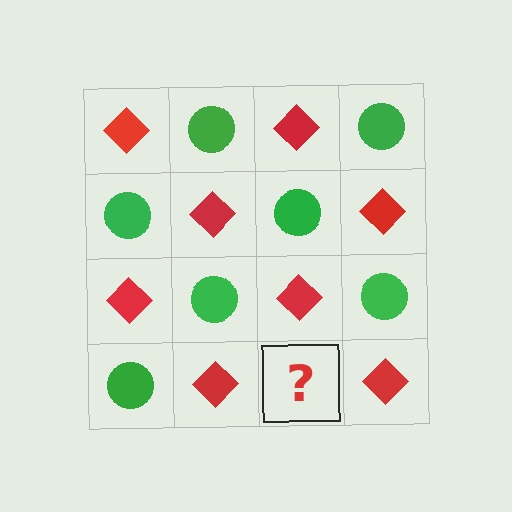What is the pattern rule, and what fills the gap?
The rule is that it alternates red diamond and green circle in a checkerboard pattern. The gap should be filled with a green circle.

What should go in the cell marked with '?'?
The missing cell should contain a green circle.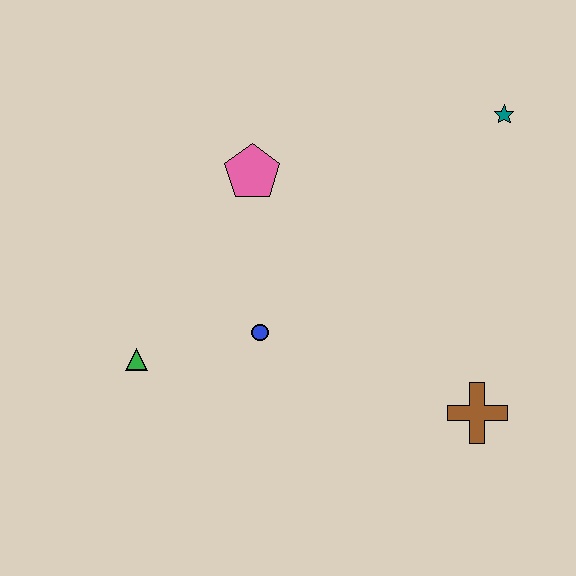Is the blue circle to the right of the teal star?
No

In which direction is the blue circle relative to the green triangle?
The blue circle is to the right of the green triangle.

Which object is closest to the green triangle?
The blue circle is closest to the green triangle.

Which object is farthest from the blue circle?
The teal star is farthest from the blue circle.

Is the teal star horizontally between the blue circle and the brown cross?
No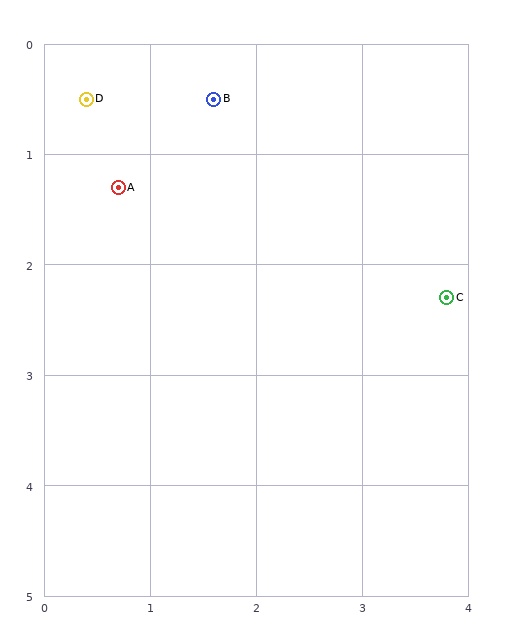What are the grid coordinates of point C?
Point C is at approximately (3.8, 2.3).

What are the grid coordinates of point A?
Point A is at approximately (0.7, 1.3).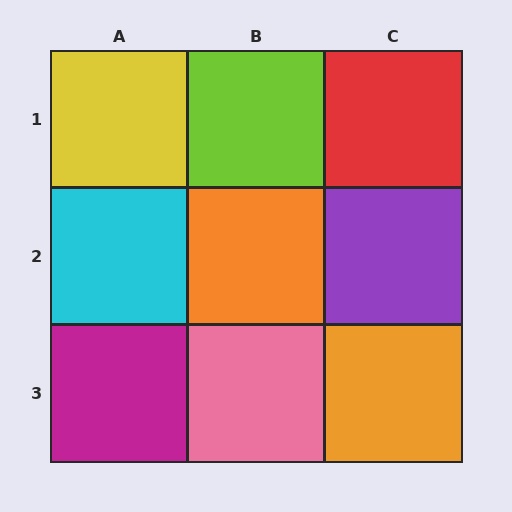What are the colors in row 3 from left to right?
Magenta, pink, orange.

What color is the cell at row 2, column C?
Purple.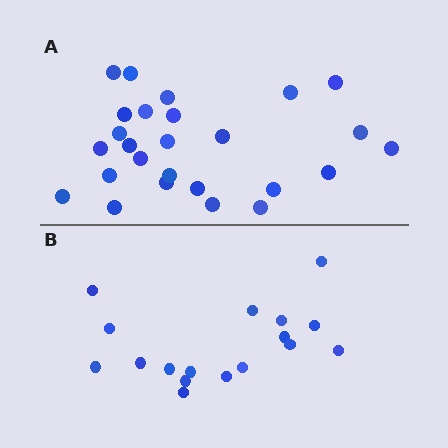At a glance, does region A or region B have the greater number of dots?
Region A (the top region) has more dots.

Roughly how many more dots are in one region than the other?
Region A has roughly 8 or so more dots than region B.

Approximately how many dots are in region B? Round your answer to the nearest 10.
About 20 dots. (The exact count is 17, which rounds to 20.)